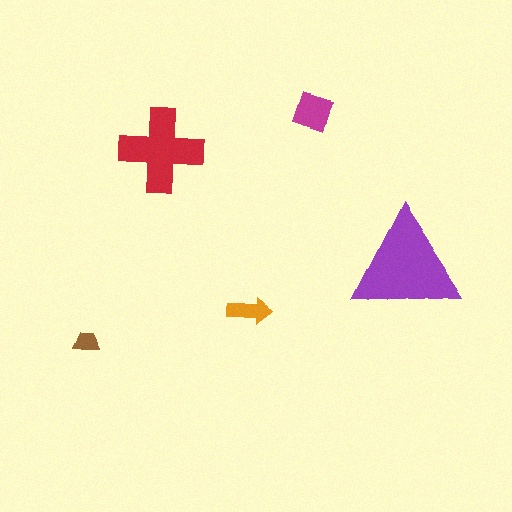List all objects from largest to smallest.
The purple triangle, the red cross, the magenta diamond, the orange arrow, the brown trapezoid.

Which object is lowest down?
The brown trapezoid is bottommost.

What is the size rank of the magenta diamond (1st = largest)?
3rd.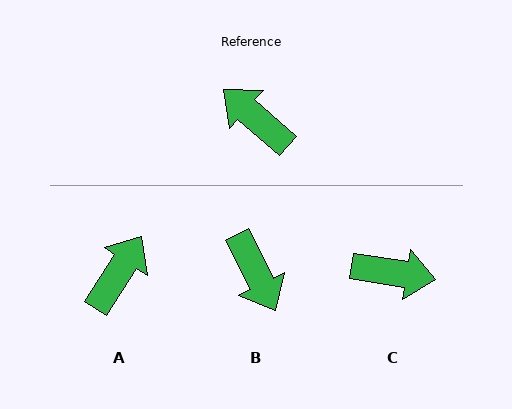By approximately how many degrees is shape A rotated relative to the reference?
Approximately 81 degrees clockwise.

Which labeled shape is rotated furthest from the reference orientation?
B, about 158 degrees away.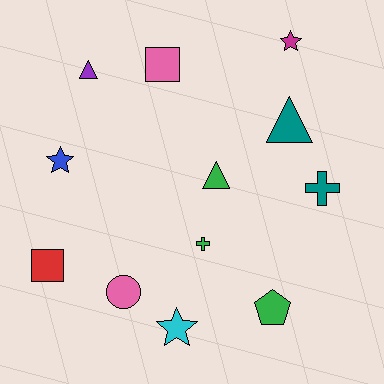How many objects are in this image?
There are 12 objects.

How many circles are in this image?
There is 1 circle.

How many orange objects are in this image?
There are no orange objects.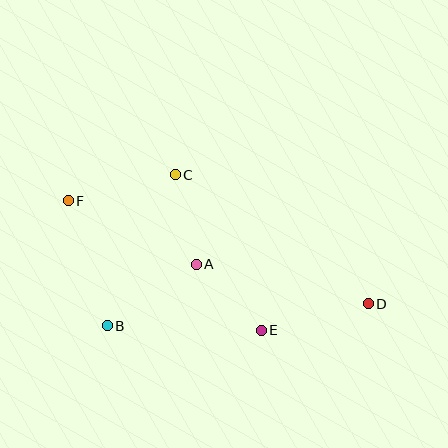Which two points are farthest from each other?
Points D and F are farthest from each other.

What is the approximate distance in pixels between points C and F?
The distance between C and F is approximately 110 pixels.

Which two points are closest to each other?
Points A and C are closest to each other.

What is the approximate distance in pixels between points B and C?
The distance between B and C is approximately 166 pixels.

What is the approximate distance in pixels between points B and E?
The distance between B and E is approximately 154 pixels.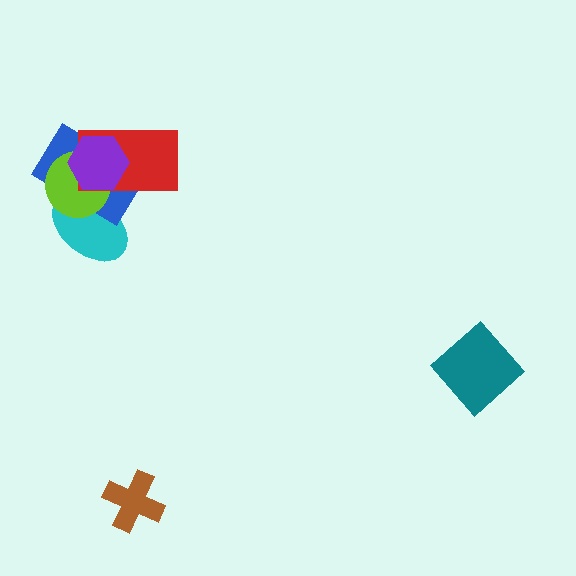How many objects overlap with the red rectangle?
4 objects overlap with the red rectangle.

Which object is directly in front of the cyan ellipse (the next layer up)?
The blue rectangle is directly in front of the cyan ellipse.